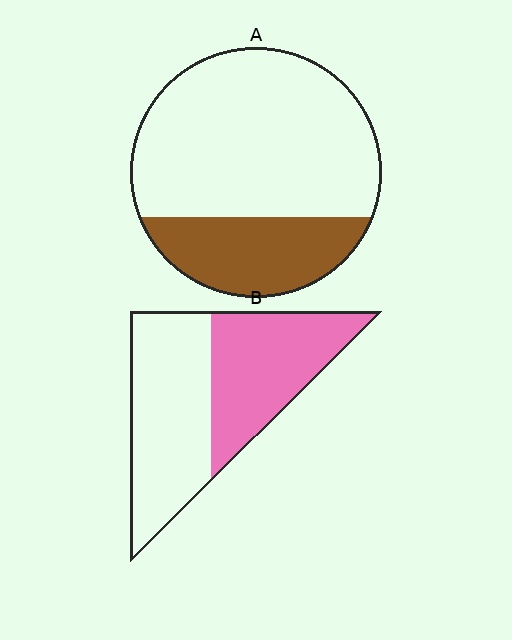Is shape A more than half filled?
No.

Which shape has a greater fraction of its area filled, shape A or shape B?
Shape B.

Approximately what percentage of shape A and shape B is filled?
A is approximately 30% and B is approximately 45%.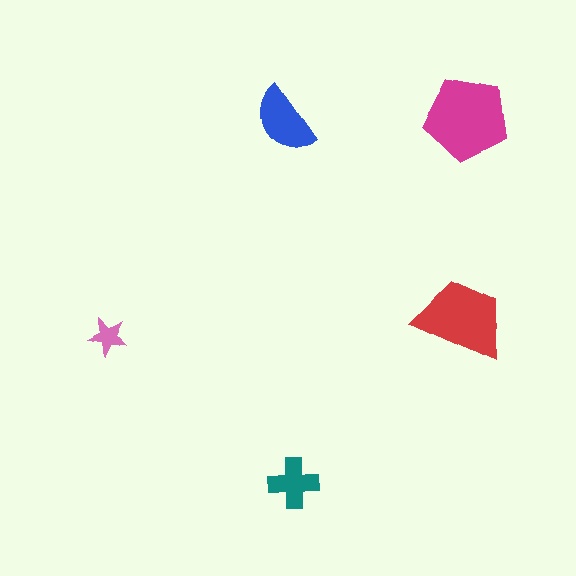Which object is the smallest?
The pink star.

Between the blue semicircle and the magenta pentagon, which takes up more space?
The magenta pentagon.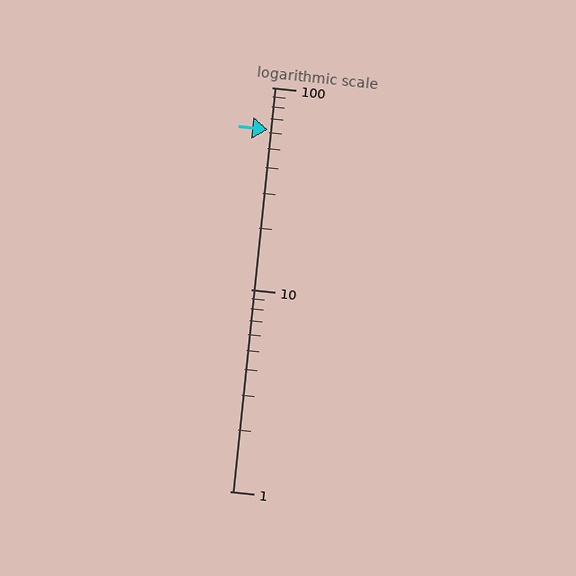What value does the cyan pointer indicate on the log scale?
The pointer indicates approximately 62.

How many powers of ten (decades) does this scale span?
The scale spans 2 decades, from 1 to 100.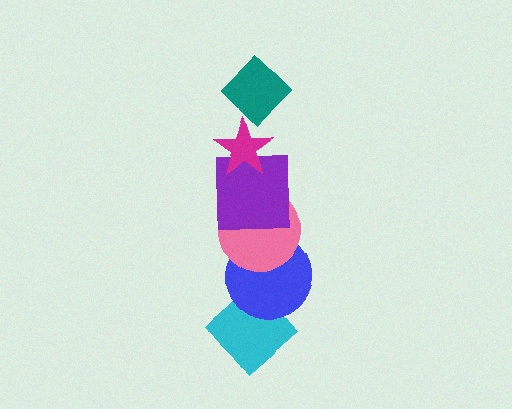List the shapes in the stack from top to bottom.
From top to bottom: the teal diamond, the magenta star, the purple square, the pink circle, the blue circle, the cyan diamond.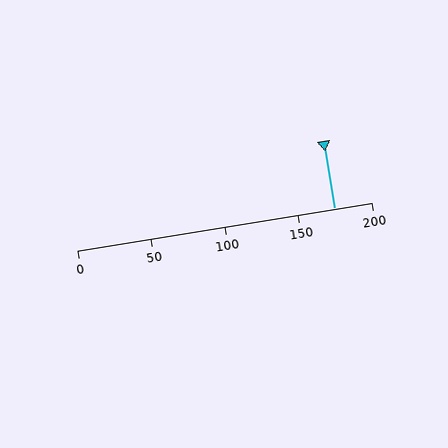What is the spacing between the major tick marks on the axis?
The major ticks are spaced 50 apart.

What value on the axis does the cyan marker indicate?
The marker indicates approximately 175.